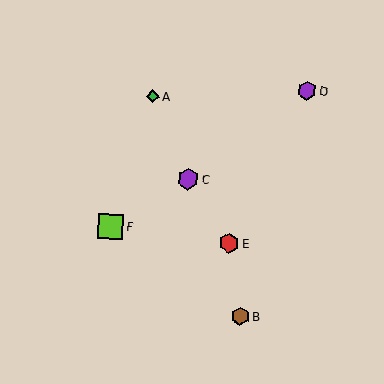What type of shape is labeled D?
Shape D is a purple hexagon.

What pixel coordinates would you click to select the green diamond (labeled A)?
Click at (153, 96) to select the green diamond A.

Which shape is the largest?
The lime square (labeled F) is the largest.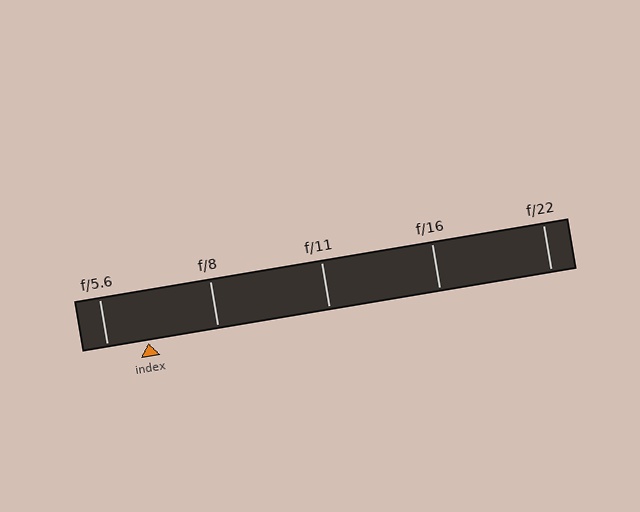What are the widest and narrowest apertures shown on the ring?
The widest aperture shown is f/5.6 and the narrowest is f/22.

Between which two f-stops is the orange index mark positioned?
The index mark is between f/5.6 and f/8.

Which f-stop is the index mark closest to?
The index mark is closest to f/5.6.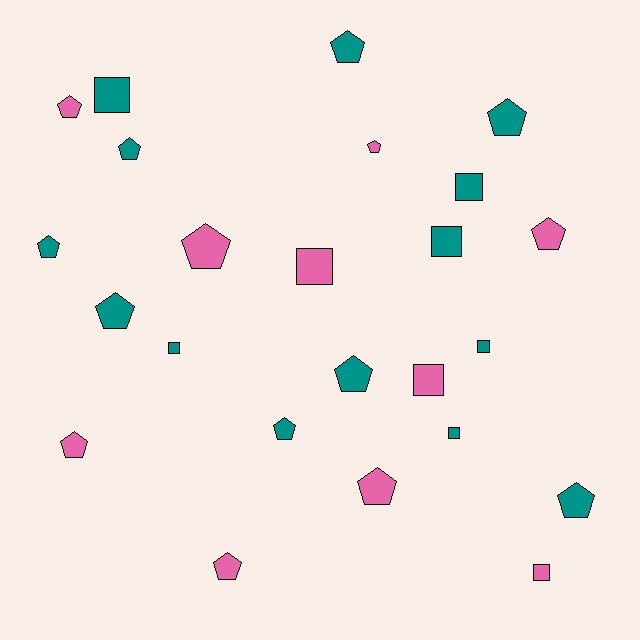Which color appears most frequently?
Teal, with 14 objects.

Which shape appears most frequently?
Pentagon, with 15 objects.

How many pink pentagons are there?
There are 7 pink pentagons.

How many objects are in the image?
There are 24 objects.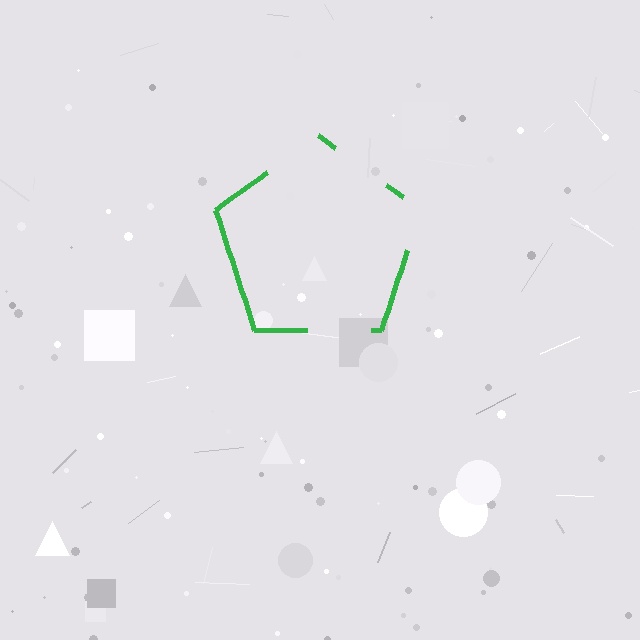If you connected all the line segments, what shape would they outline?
They would outline a pentagon.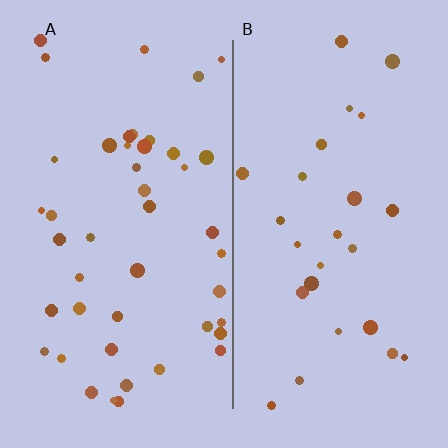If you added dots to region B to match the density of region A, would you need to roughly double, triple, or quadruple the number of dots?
Approximately double.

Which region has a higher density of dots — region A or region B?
A (the left).